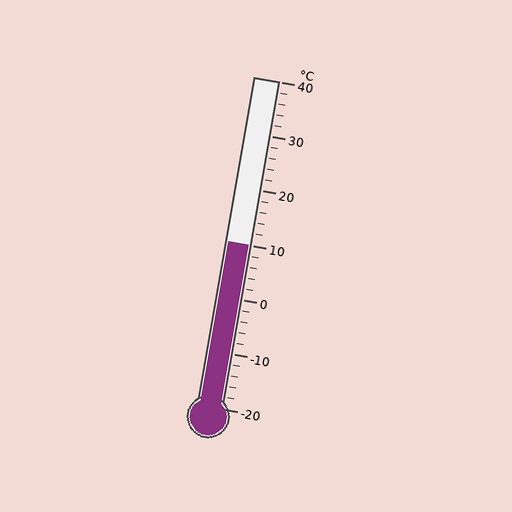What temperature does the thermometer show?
The thermometer shows approximately 10°C.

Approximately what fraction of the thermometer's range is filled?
The thermometer is filled to approximately 50% of its range.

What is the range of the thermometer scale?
The thermometer scale ranges from -20°C to 40°C.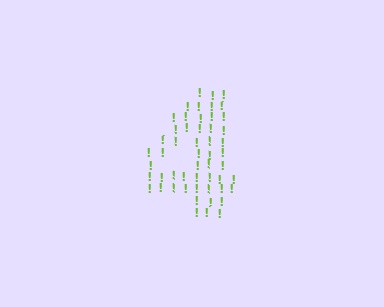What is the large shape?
The large shape is the digit 4.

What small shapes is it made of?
It is made of small exclamation marks.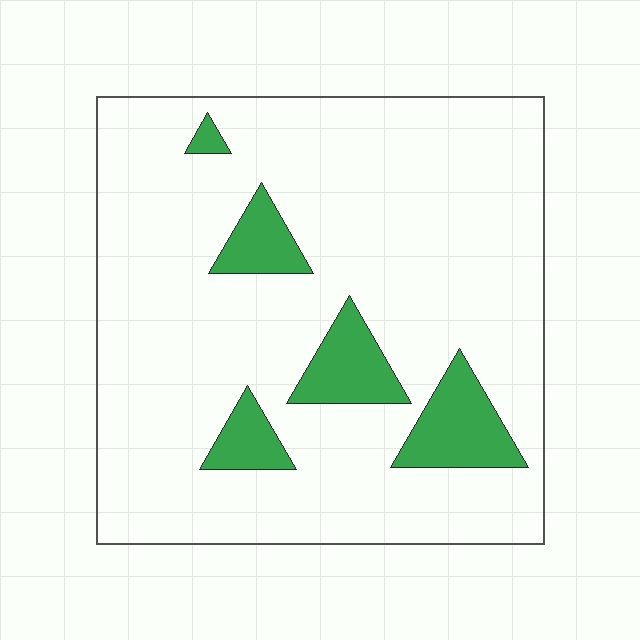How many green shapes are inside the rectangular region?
5.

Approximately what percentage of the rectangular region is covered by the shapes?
Approximately 15%.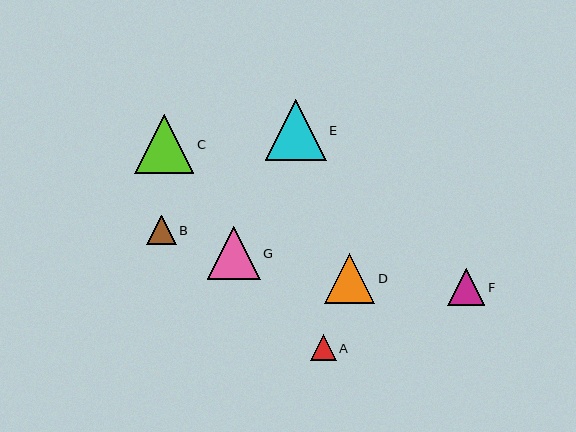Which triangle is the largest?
Triangle E is the largest with a size of approximately 60 pixels.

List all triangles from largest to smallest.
From largest to smallest: E, C, G, D, F, B, A.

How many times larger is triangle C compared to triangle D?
Triangle C is approximately 1.2 times the size of triangle D.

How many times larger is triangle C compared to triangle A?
Triangle C is approximately 2.3 times the size of triangle A.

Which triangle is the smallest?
Triangle A is the smallest with a size of approximately 26 pixels.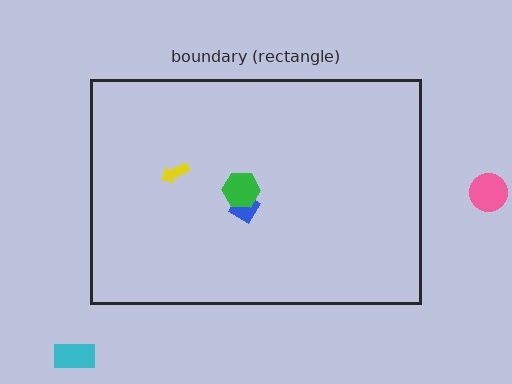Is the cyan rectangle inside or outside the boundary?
Outside.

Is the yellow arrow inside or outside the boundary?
Inside.